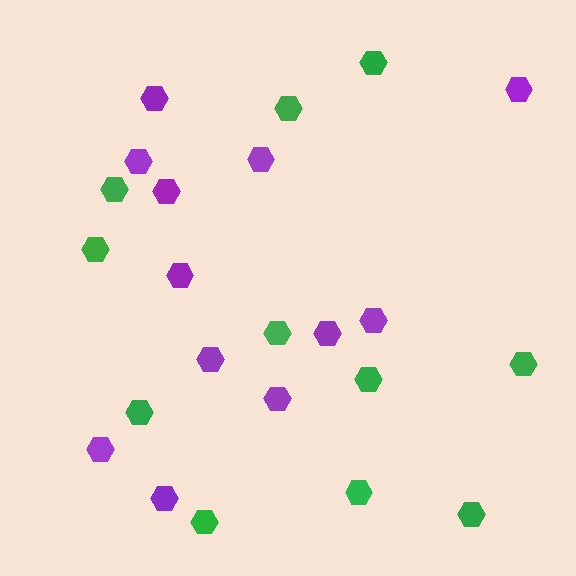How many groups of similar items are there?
There are 2 groups: one group of green hexagons (11) and one group of purple hexagons (12).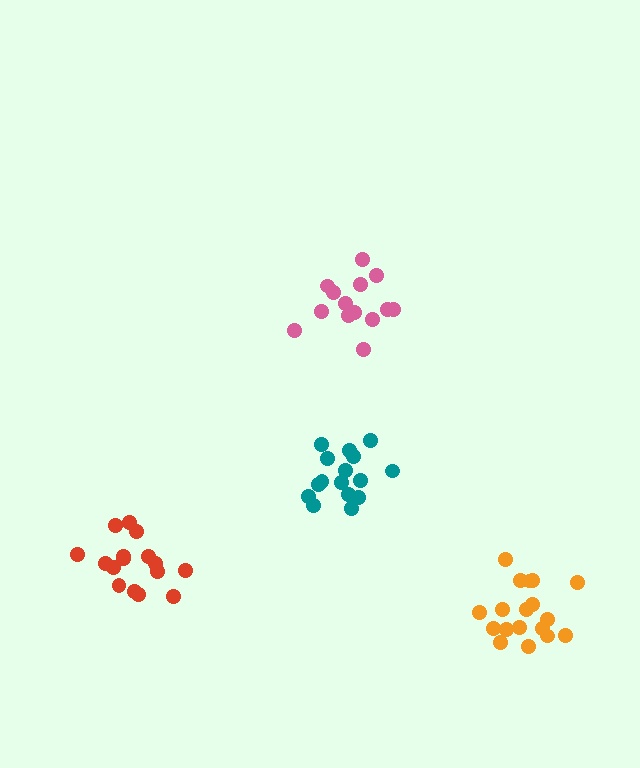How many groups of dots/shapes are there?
There are 4 groups.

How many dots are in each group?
Group 1: 18 dots, Group 2: 16 dots, Group 3: 14 dots, Group 4: 16 dots (64 total).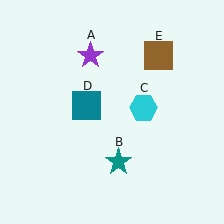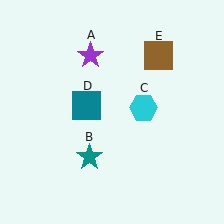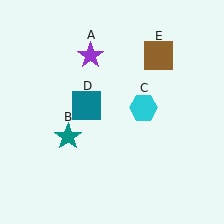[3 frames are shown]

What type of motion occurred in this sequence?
The teal star (object B) rotated clockwise around the center of the scene.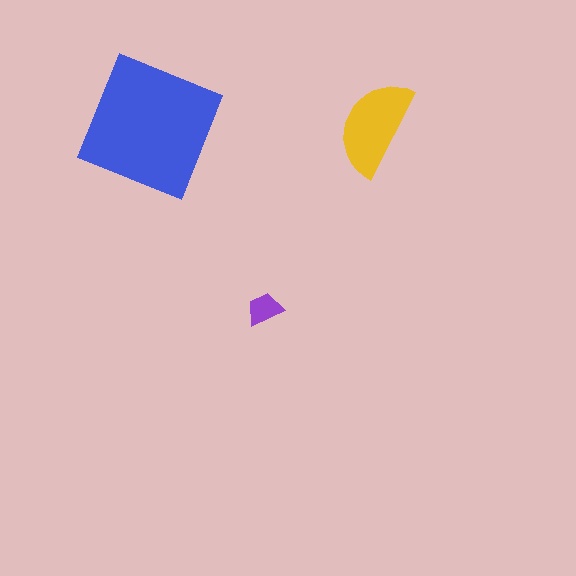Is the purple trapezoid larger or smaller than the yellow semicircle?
Smaller.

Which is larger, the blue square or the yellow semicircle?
The blue square.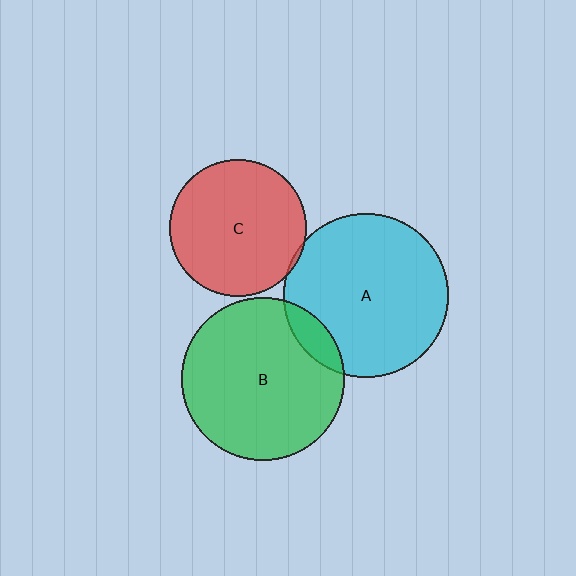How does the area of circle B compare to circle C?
Approximately 1.4 times.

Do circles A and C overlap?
Yes.